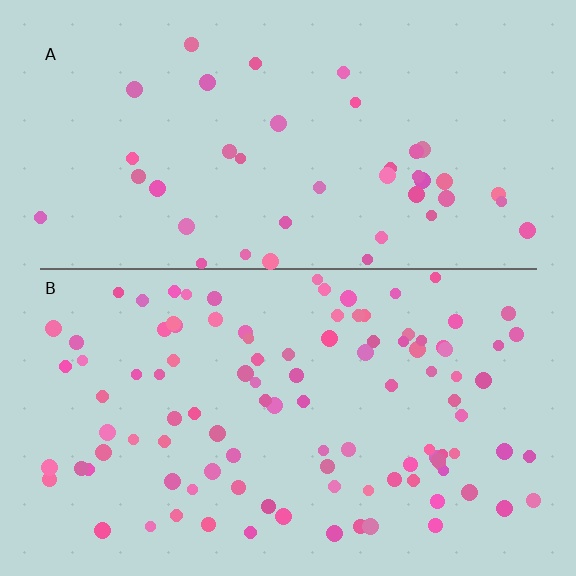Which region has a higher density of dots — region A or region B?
B (the bottom).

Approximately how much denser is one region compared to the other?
Approximately 2.6× — region B over region A.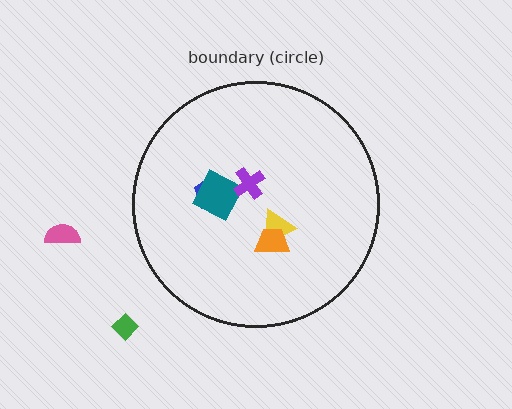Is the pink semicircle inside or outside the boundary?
Outside.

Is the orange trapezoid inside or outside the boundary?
Inside.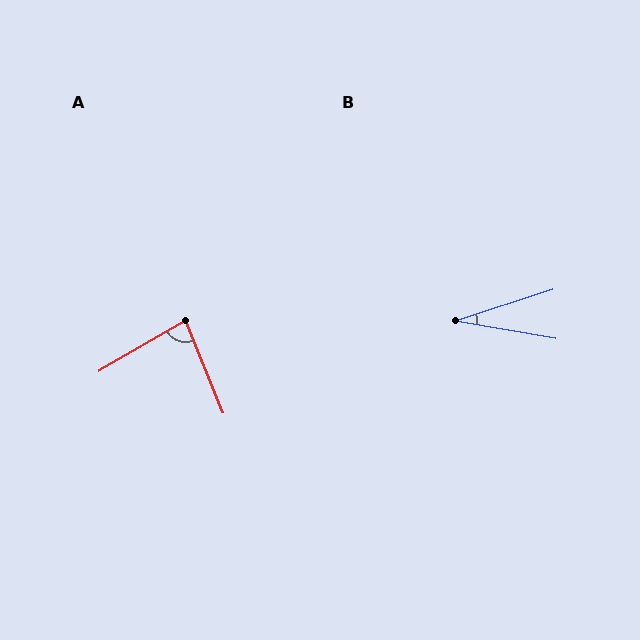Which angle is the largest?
A, at approximately 82 degrees.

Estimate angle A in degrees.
Approximately 82 degrees.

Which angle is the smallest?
B, at approximately 28 degrees.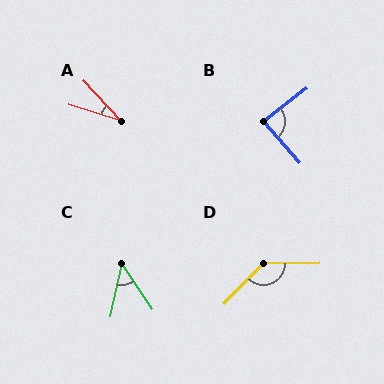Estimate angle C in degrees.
Approximately 46 degrees.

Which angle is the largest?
D, at approximately 135 degrees.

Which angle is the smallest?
A, at approximately 30 degrees.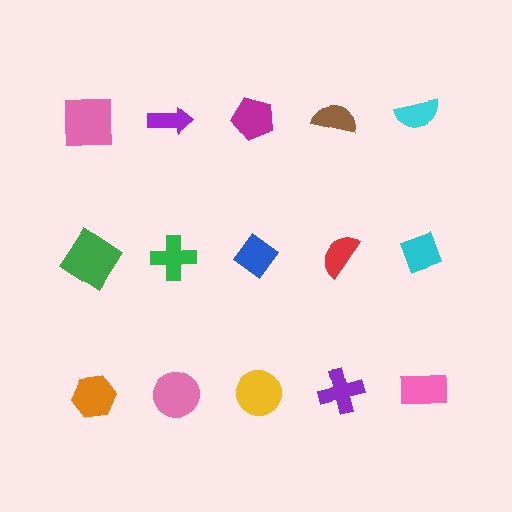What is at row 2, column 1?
A green diamond.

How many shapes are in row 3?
5 shapes.